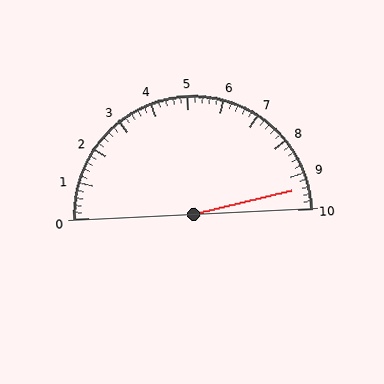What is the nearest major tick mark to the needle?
The nearest major tick mark is 9.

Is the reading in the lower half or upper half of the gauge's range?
The reading is in the upper half of the range (0 to 10).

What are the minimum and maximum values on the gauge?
The gauge ranges from 0 to 10.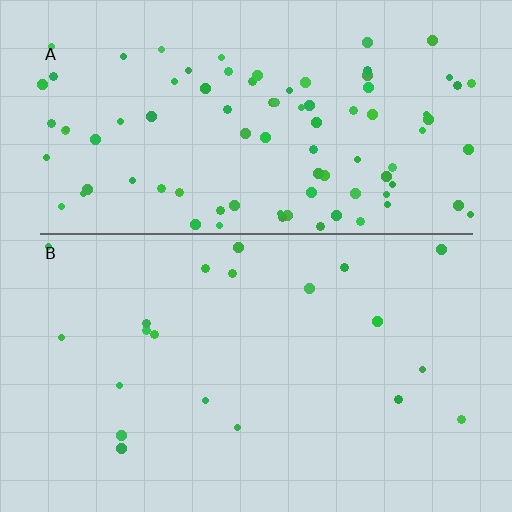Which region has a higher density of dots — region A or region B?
A (the top).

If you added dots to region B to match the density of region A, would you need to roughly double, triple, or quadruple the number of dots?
Approximately quadruple.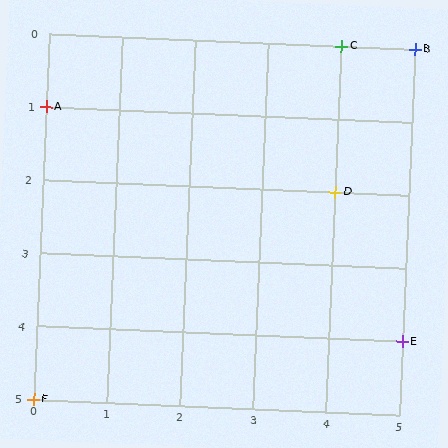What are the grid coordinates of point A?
Point A is at grid coordinates (0, 1).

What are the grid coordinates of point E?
Point E is at grid coordinates (5, 4).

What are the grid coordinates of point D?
Point D is at grid coordinates (4, 2).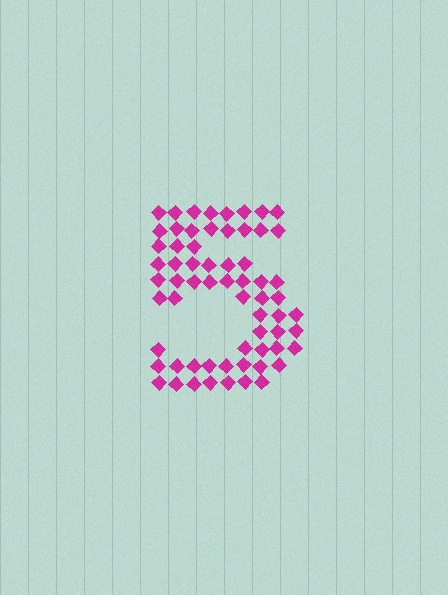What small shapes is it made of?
It is made of small diamonds.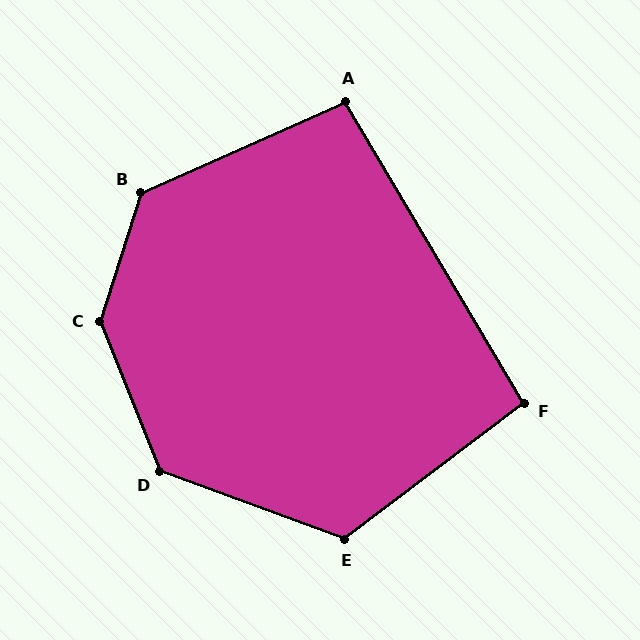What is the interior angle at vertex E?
Approximately 123 degrees (obtuse).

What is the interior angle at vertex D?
Approximately 132 degrees (obtuse).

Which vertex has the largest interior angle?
C, at approximately 141 degrees.